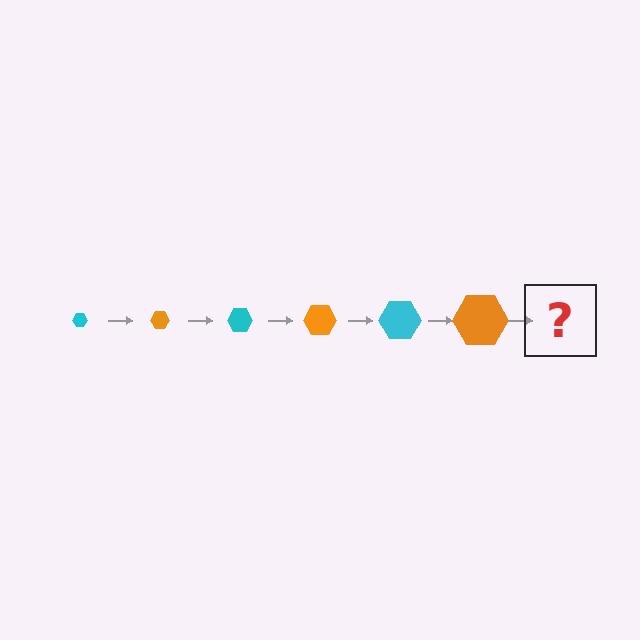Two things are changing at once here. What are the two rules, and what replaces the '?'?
The two rules are that the hexagon grows larger each step and the color cycles through cyan and orange. The '?' should be a cyan hexagon, larger than the previous one.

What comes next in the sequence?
The next element should be a cyan hexagon, larger than the previous one.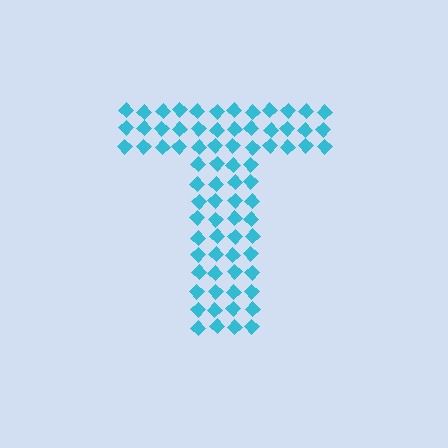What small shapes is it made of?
It is made of small diamonds.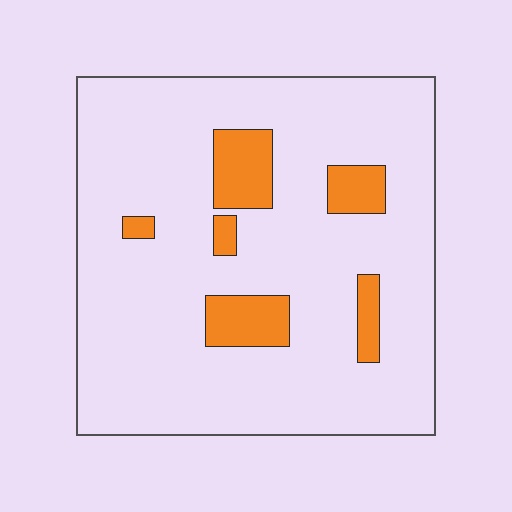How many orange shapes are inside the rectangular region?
6.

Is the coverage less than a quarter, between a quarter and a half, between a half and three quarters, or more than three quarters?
Less than a quarter.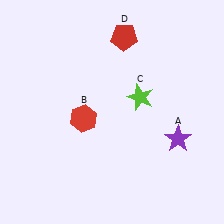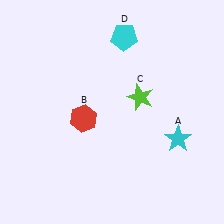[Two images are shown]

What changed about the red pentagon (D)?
In Image 1, D is red. In Image 2, it changed to cyan.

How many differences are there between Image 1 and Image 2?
There are 2 differences between the two images.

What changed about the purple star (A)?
In Image 1, A is purple. In Image 2, it changed to cyan.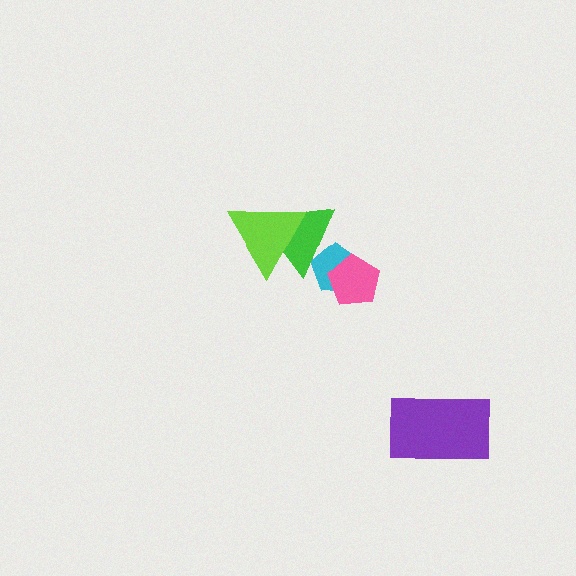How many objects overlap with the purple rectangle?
0 objects overlap with the purple rectangle.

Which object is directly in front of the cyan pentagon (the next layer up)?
The green triangle is directly in front of the cyan pentagon.